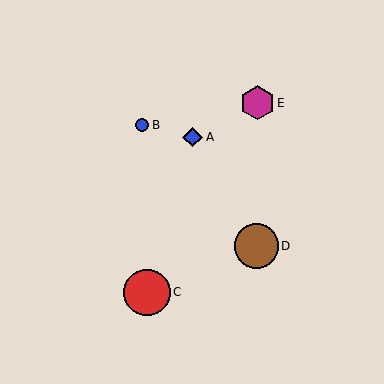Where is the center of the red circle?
The center of the red circle is at (147, 292).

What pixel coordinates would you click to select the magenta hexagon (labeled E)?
Click at (257, 103) to select the magenta hexagon E.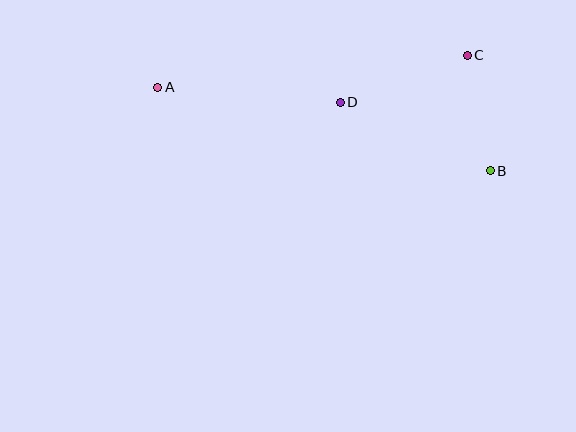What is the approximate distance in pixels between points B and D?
The distance between B and D is approximately 164 pixels.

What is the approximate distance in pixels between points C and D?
The distance between C and D is approximately 135 pixels.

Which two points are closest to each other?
Points B and C are closest to each other.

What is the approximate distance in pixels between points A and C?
The distance between A and C is approximately 311 pixels.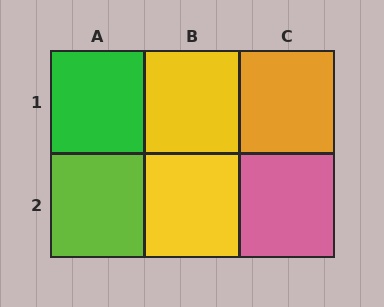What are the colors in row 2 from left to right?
Lime, yellow, pink.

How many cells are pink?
1 cell is pink.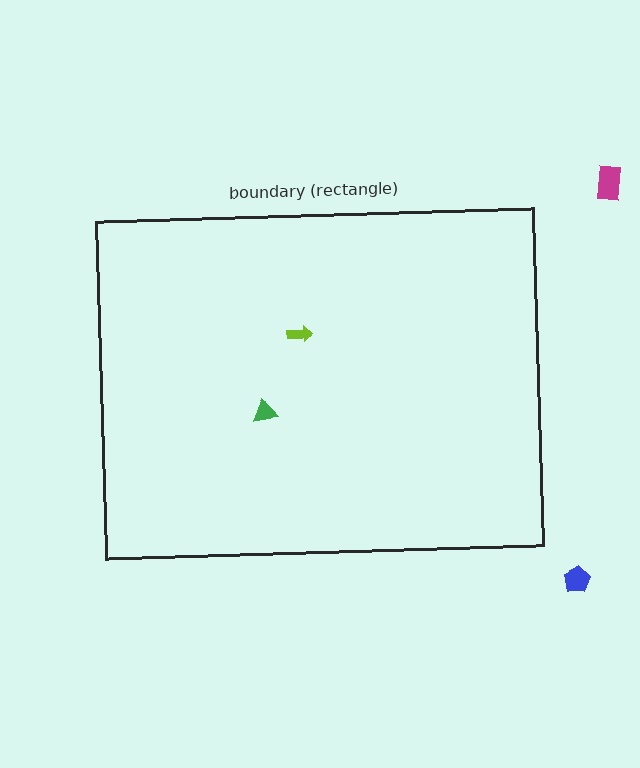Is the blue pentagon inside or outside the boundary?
Outside.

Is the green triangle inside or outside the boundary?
Inside.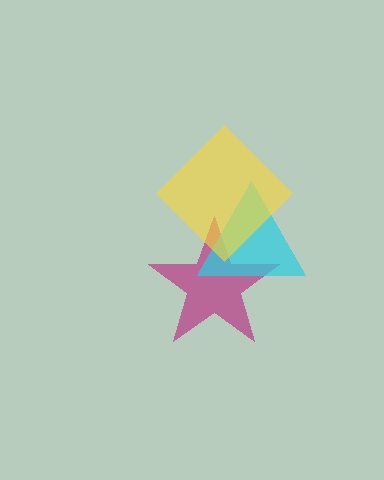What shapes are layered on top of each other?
The layered shapes are: a magenta star, a cyan triangle, a yellow diamond.